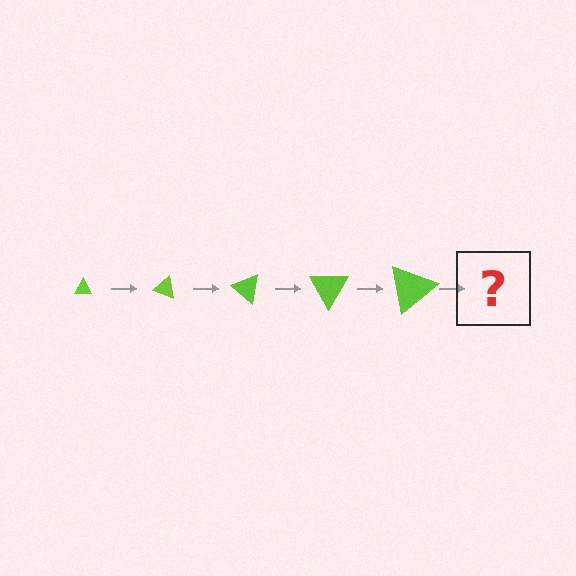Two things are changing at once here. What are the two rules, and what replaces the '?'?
The two rules are that the triangle grows larger each step and it rotates 20 degrees each step. The '?' should be a triangle, larger than the previous one and rotated 100 degrees from the start.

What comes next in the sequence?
The next element should be a triangle, larger than the previous one and rotated 100 degrees from the start.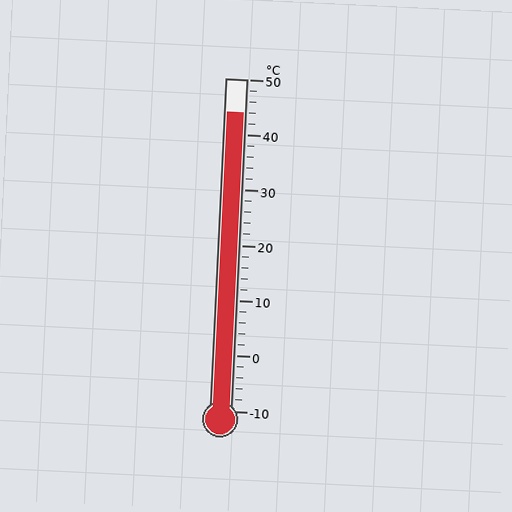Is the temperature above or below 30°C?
The temperature is above 30°C.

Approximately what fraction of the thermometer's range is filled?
The thermometer is filled to approximately 90% of its range.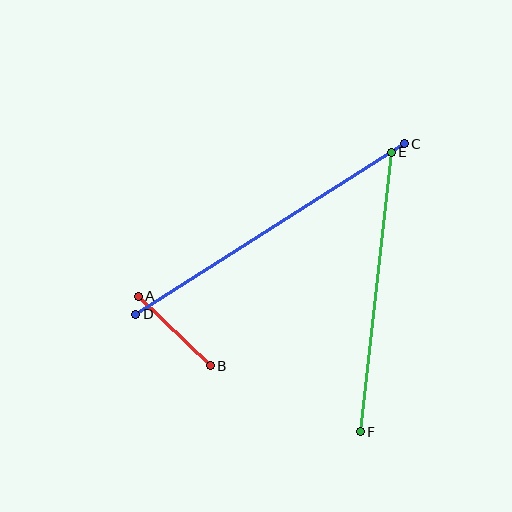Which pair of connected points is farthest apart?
Points C and D are farthest apart.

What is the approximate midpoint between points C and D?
The midpoint is at approximately (270, 229) pixels.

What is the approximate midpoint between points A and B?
The midpoint is at approximately (174, 331) pixels.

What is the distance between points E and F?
The distance is approximately 281 pixels.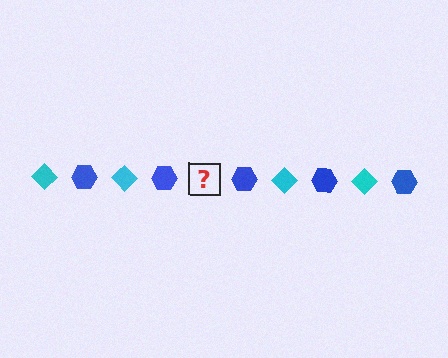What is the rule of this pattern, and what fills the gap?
The rule is that the pattern alternates between cyan diamond and blue hexagon. The gap should be filled with a cyan diamond.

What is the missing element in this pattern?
The missing element is a cyan diamond.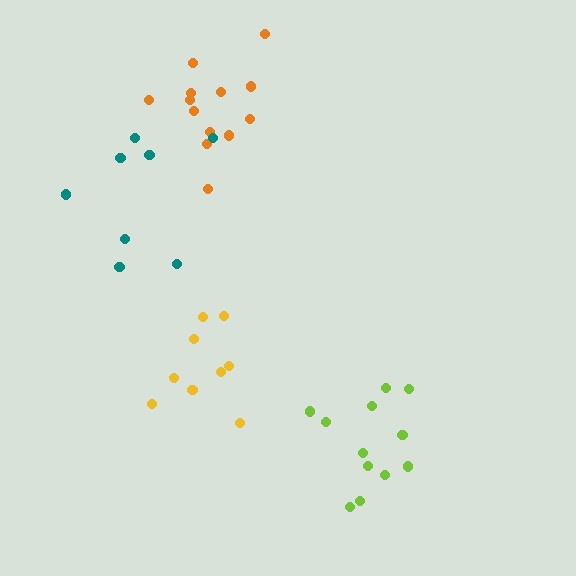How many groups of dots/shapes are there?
There are 4 groups.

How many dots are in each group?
Group 1: 12 dots, Group 2: 13 dots, Group 3: 9 dots, Group 4: 8 dots (42 total).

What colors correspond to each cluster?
The clusters are colored: lime, orange, yellow, teal.